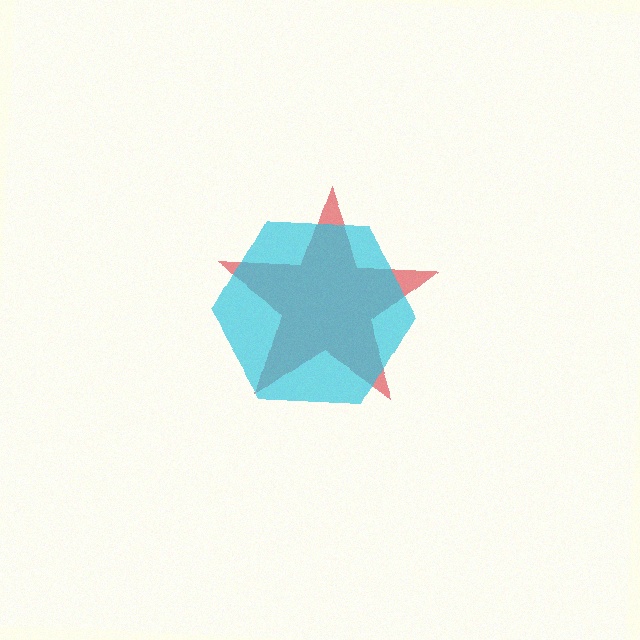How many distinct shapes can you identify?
There are 2 distinct shapes: a red star, a cyan hexagon.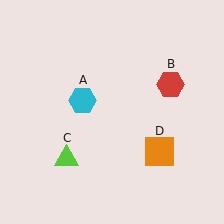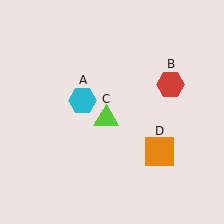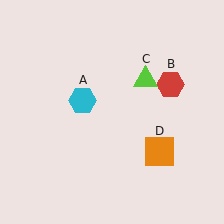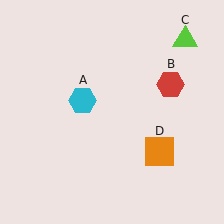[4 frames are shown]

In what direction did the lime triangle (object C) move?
The lime triangle (object C) moved up and to the right.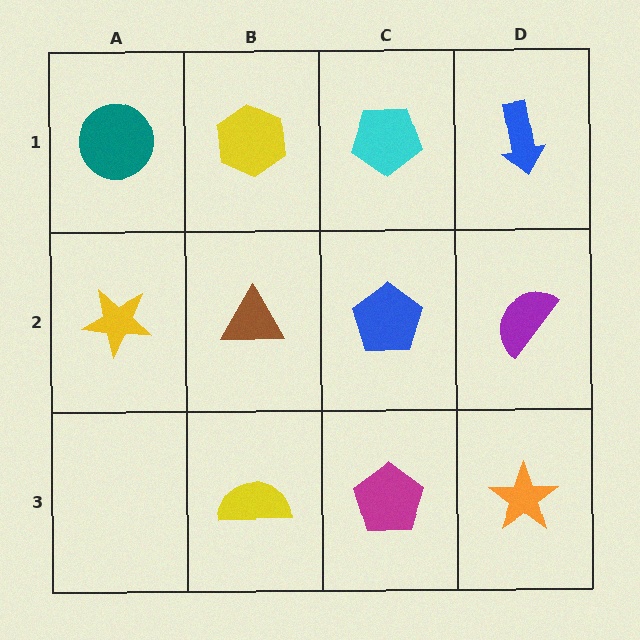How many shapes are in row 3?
3 shapes.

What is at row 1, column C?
A cyan pentagon.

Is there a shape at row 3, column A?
No, that cell is empty.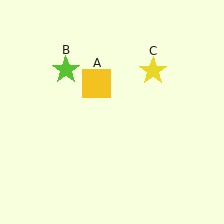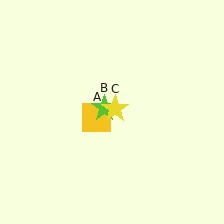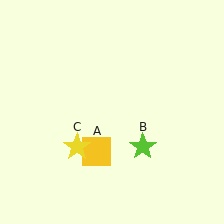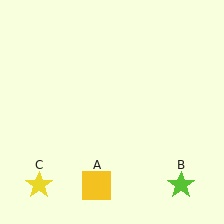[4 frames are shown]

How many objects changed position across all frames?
3 objects changed position: yellow square (object A), lime star (object B), yellow star (object C).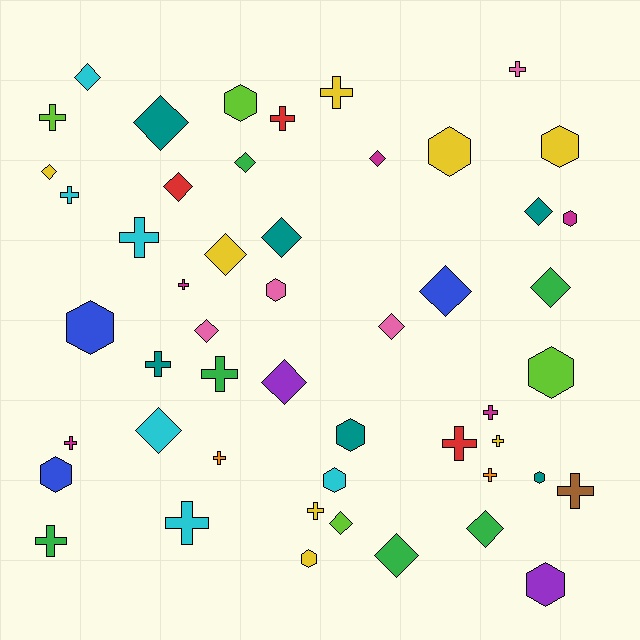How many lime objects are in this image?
There are 4 lime objects.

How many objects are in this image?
There are 50 objects.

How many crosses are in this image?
There are 19 crosses.